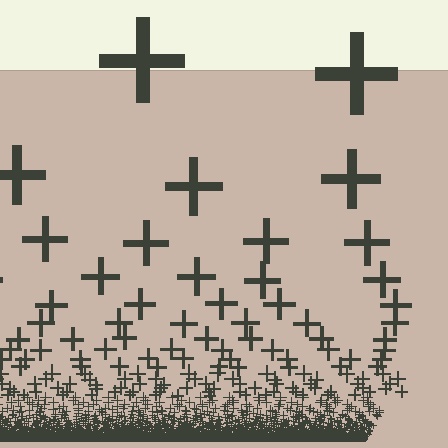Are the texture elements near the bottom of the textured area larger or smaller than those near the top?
Smaller. The gradient is inverted — elements near the bottom are smaller and denser.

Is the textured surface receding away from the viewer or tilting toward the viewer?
The surface appears to tilt toward the viewer. Texture elements get larger and sparser toward the top.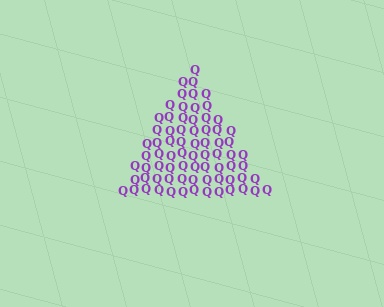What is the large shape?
The large shape is a triangle.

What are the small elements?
The small elements are letter Q's.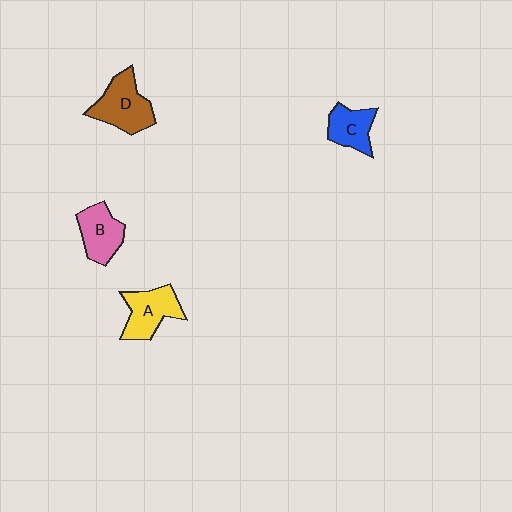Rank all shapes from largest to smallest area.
From largest to smallest: D (brown), A (yellow), B (pink), C (blue).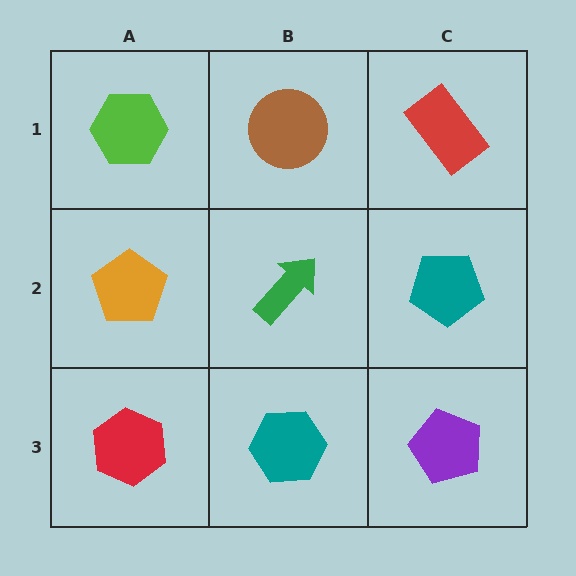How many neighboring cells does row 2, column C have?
3.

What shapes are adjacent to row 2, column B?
A brown circle (row 1, column B), a teal hexagon (row 3, column B), an orange pentagon (row 2, column A), a teal pentagon (row 2, column C).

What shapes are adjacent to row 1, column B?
A green arrow (row 2, column B), a lime hexagon (row 1, column A), a red rectangle (row 1, column C).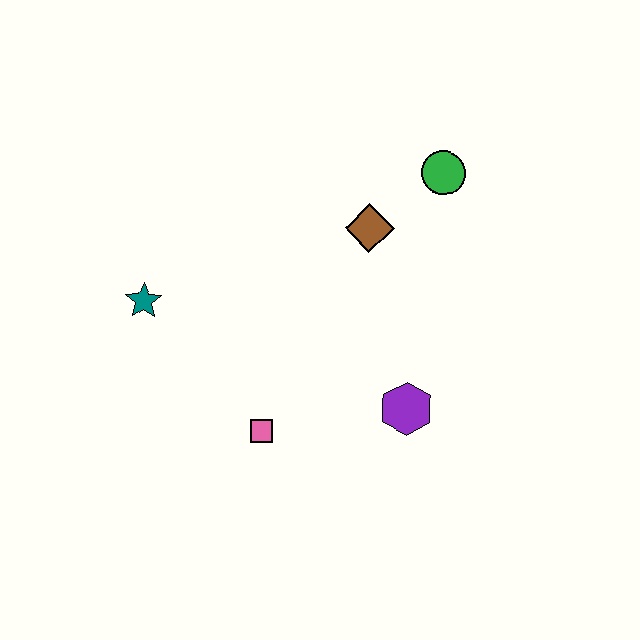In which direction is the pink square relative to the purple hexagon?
The pink square is to the left of the purple hexagon.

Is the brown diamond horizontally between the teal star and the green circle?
Yes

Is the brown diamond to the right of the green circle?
No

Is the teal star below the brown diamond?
Yes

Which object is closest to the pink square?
The purple hexagon is closest to the pink square.